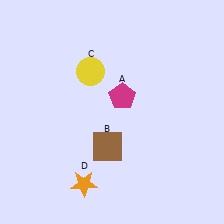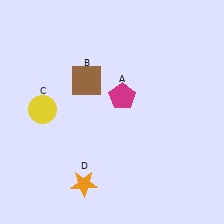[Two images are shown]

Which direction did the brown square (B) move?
The brown square (B) moved up.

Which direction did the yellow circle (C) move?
The yellow circle (C) moved left.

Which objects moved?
The objects that moved are: the brown square (B), the yellow circle (C).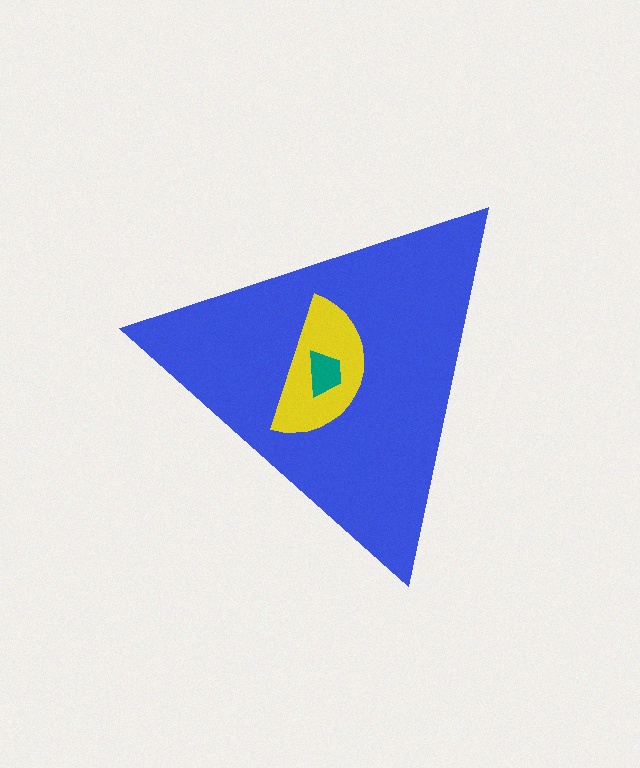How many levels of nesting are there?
3.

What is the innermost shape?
The teal trapezoid.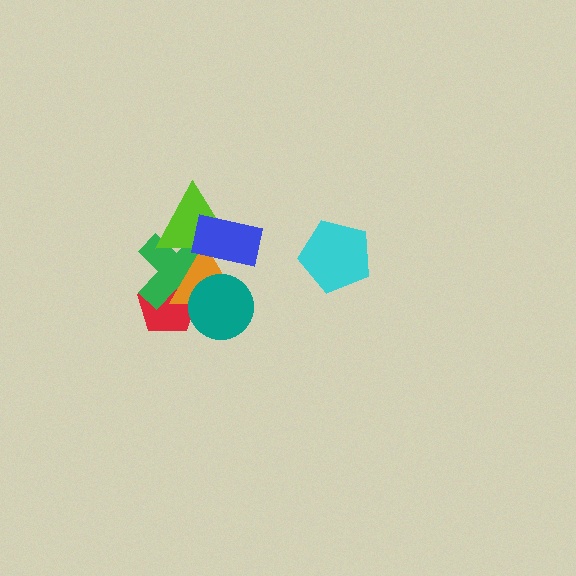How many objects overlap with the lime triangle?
3 objects overlap with the lime triangle.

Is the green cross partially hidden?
Yes, it is partially covered by another shape.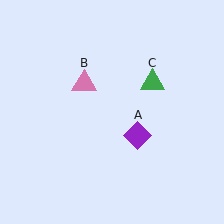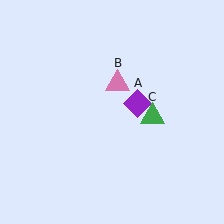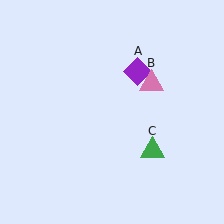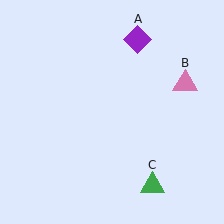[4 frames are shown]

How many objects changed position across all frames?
3 objects changed position: purple diamond (object A), pink triangle (object B), green triangle (object C).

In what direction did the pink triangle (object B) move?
The pink triangle (object B) moved right.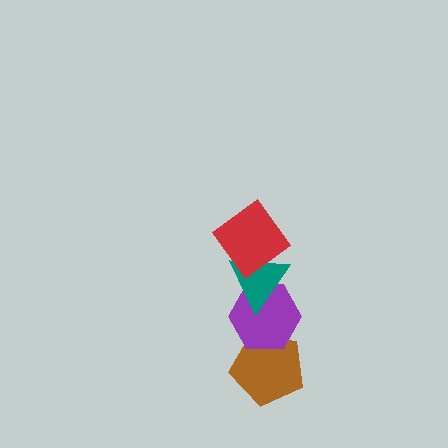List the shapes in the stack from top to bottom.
From top to bottom: the red diamond, the teal triangle, the purple hexagon, the brown pentagon.